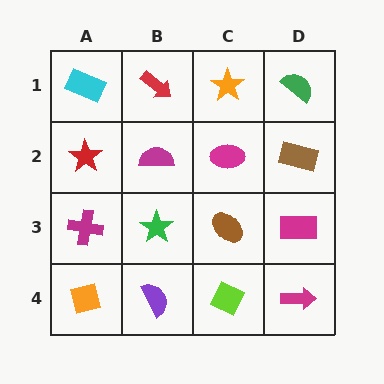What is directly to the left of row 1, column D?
An orange star.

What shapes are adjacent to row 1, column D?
A brown rectangle (row 2, column D), an orange star (row 1, column C).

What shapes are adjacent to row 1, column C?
A magenta ellipse (row 2, column C), a red arrow (row 1, column B), a green semicircle (row 1, column D).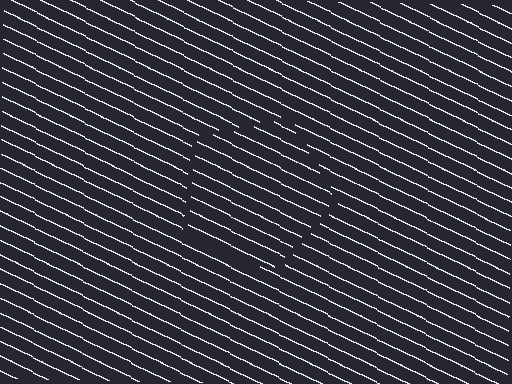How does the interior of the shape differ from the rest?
The interior of the shape contains the same grating, shifted by half a period — the contour is defined by the phase discontinuity where line-ends from the inner and outer gratings abut.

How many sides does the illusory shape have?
5 sides — the line-ends trace a pentagon.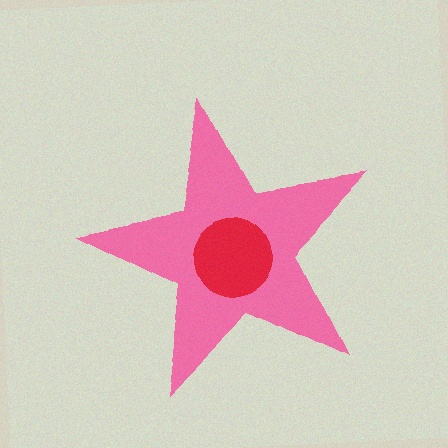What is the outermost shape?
The pink star.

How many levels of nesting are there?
2.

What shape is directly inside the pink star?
The red circle.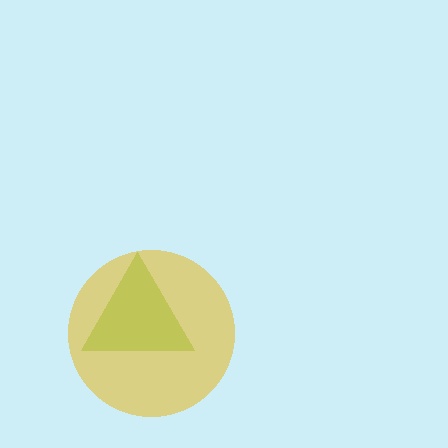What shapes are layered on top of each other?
The layered shapes are: a lime triangle, a yellow circle.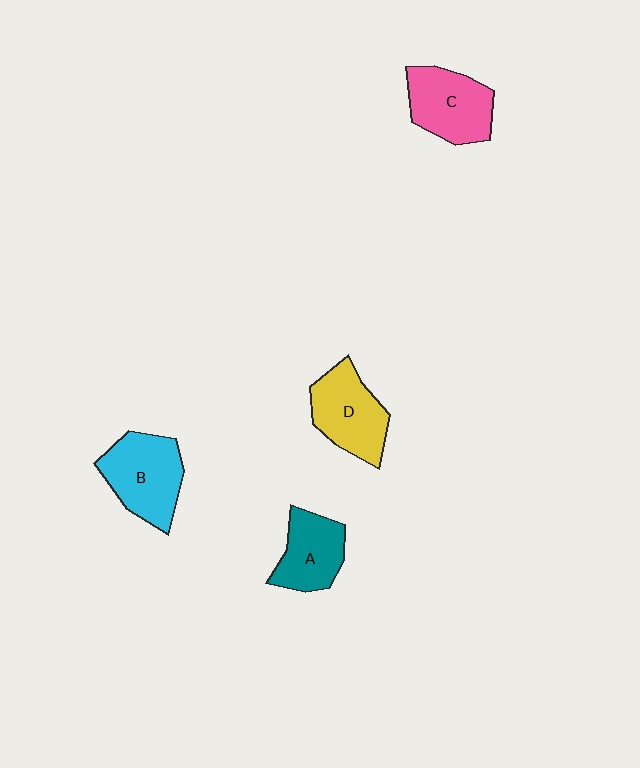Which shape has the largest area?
Shape B (cyan).